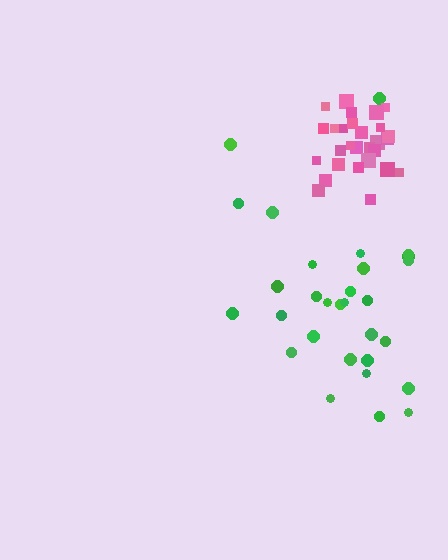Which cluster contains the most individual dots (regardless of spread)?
Green (30).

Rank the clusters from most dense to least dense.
pink, green.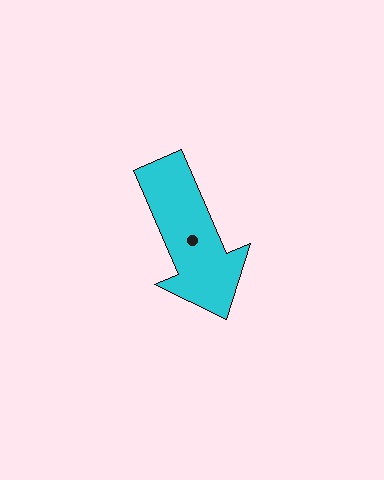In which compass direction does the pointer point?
Southeast.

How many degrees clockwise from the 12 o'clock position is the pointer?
Approximately 157 degrees.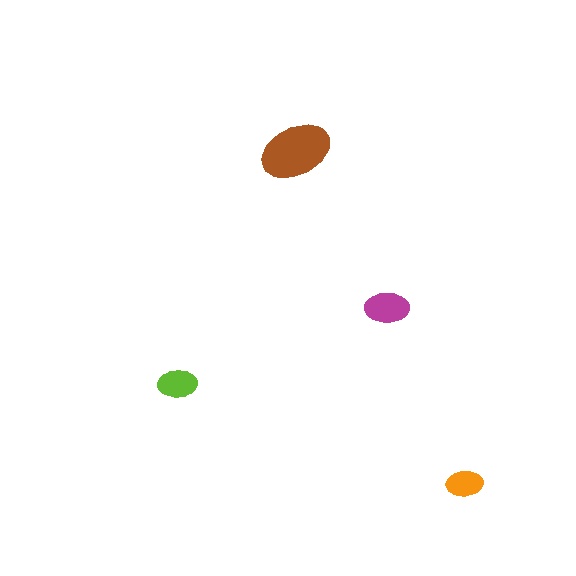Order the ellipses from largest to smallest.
the brown one, the magenta one, the lime one, the orange one.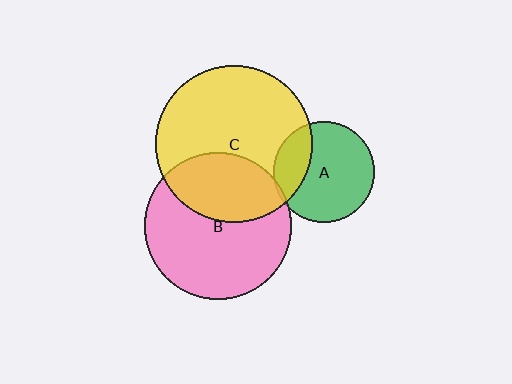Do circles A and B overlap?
Yes.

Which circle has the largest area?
Circle C (yellow).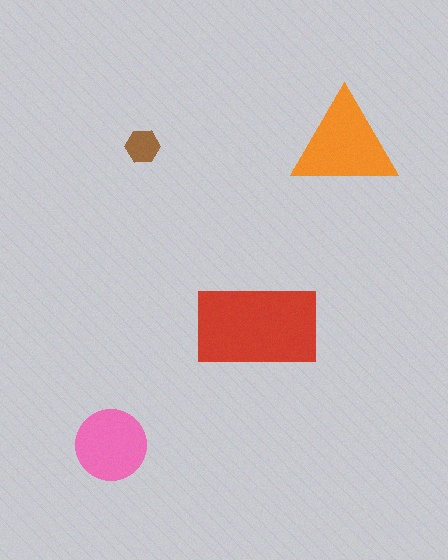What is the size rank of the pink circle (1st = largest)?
3rd.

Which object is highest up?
The orange triangle is topmost.